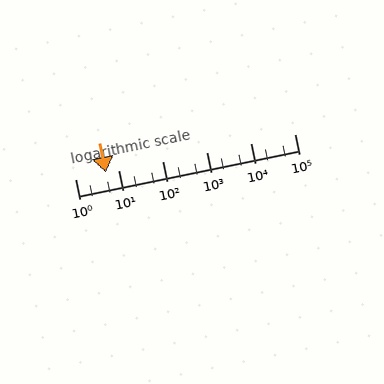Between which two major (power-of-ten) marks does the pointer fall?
The pointer is between 1 and 10.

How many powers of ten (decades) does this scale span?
The scale spans 5 decades, from 1 to 100000.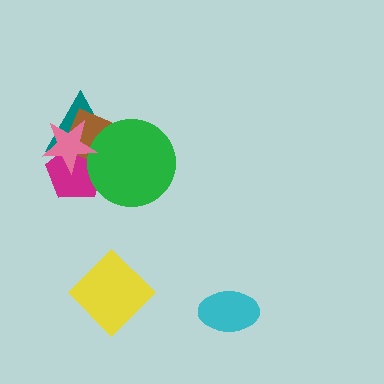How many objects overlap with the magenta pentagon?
4 objects overlap with the magenta pentagon.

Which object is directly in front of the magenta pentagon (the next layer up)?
The teal triangle is directly in front of the magenta pentagon.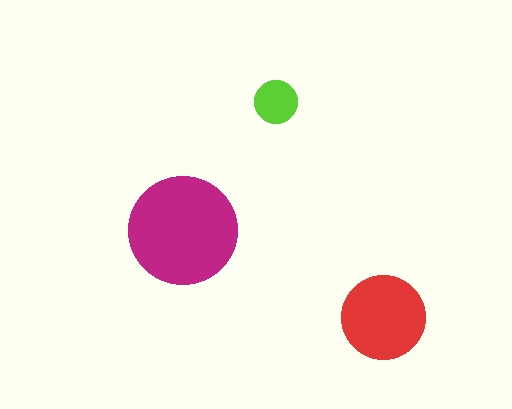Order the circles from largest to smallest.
the magenta one, the red one, the lime one.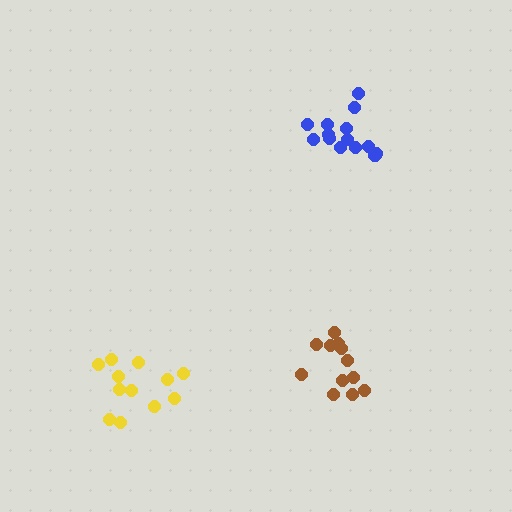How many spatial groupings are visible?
There are 3 spatial groupings.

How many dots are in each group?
Group 1: 14 dots, Group 2: 12 dots, Group 3: 12 dots (38 total).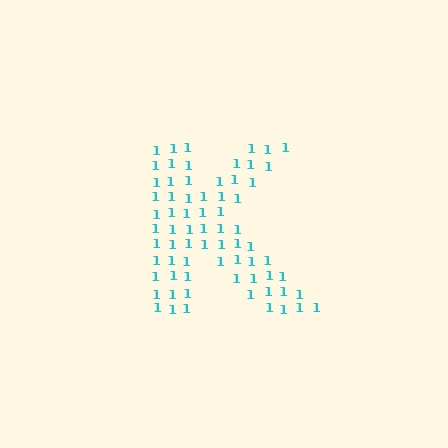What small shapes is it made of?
It is made of small digit 1's.